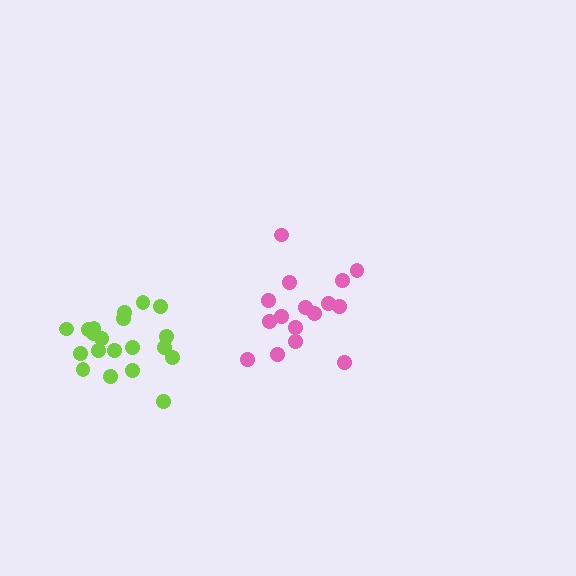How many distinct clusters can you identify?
There are 2 distinct clusters.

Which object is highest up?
The pink cluster is topmost.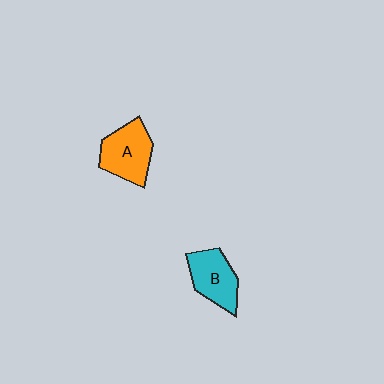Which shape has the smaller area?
Shape B (cyan).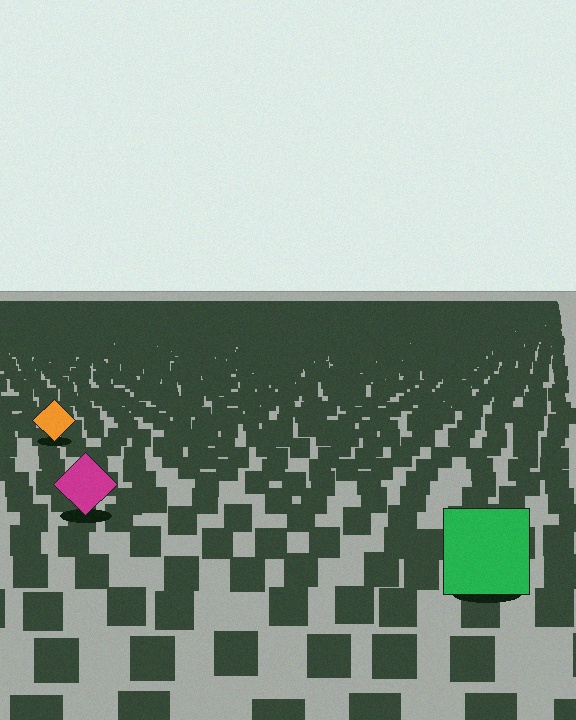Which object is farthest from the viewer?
The orange diamond is farthest from the viewer. It appears smaller and the ground texture around it is denser.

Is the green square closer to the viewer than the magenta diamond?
Yes. The green square is closer — you can tell from the texture gradient: the ground texture is coarser near it.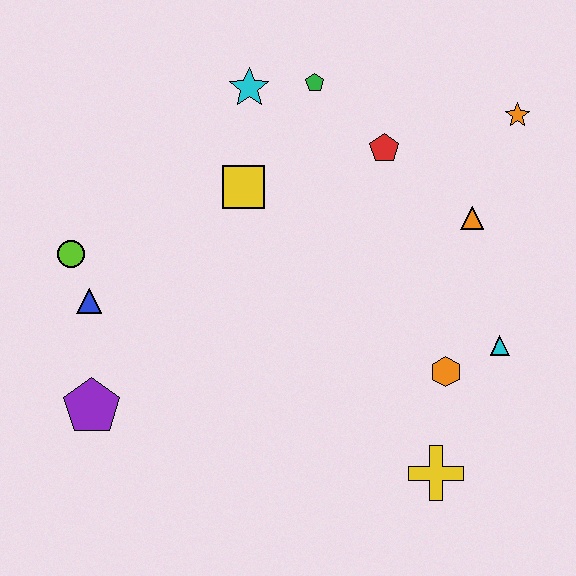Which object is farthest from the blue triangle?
The orange star is farthest from the blue triangle.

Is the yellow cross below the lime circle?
Yes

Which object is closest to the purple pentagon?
The blue triangle is closest to the purple pentagon.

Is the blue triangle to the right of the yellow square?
No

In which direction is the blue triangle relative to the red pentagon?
The blue triangle is to the left of the red pentagon.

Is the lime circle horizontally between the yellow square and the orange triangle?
No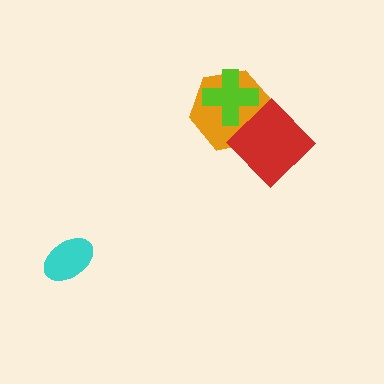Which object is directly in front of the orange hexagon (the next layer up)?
The red diamond is directly in front of the orange hexagon.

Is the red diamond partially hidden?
Yes, it is partially covered by another shape.